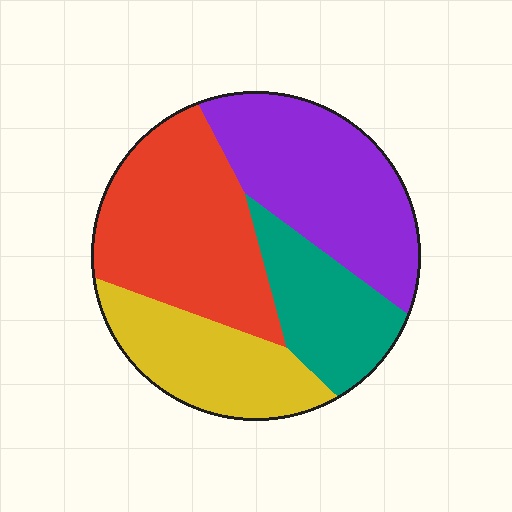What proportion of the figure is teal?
Teal covers roughly 15% of the figure.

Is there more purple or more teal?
Purple.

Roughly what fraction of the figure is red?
Red covers around 30% of the figure.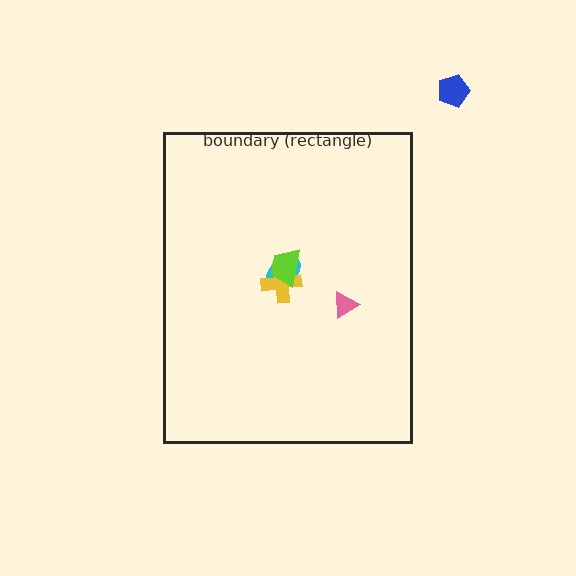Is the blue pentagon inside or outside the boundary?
Outside.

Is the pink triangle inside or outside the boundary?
Inside.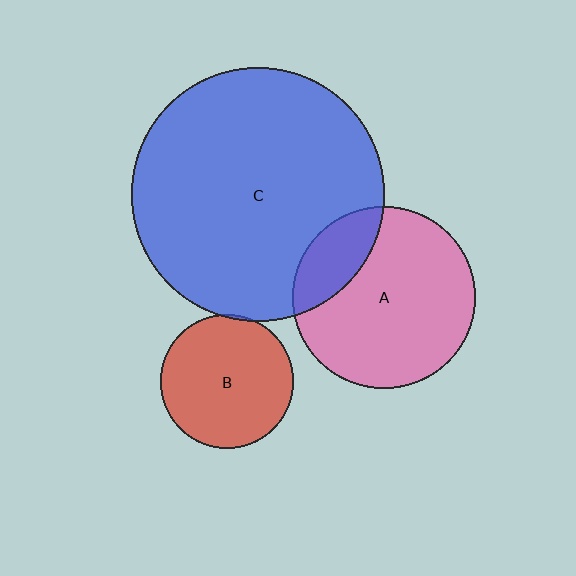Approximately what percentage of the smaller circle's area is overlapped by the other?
Approximately 20%.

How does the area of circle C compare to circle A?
Approximately 1.9 times.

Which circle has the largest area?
Circle C (blue).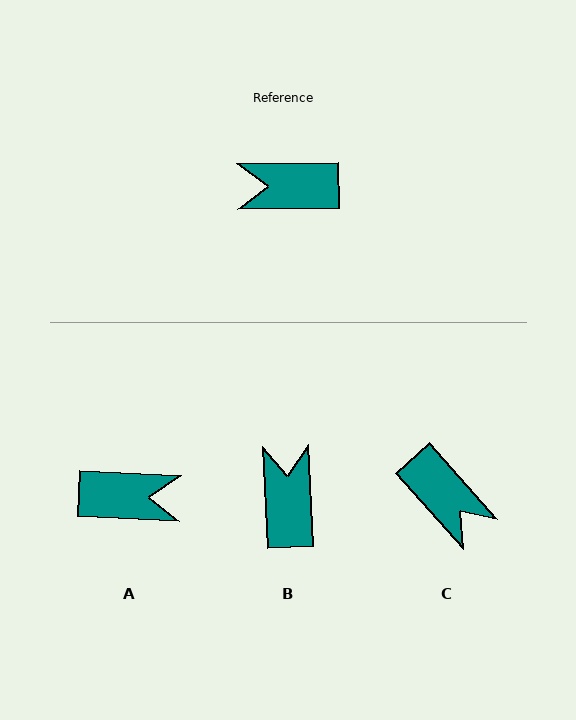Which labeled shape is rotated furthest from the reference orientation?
A, about 177 degrees away.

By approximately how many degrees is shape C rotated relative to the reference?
Approximately 131 degrees counter-clockwise.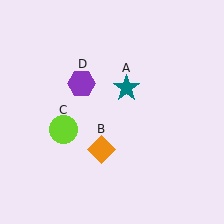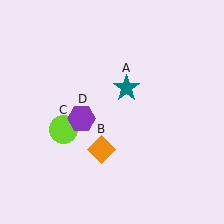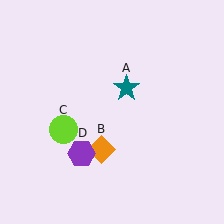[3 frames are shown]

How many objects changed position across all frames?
1 object changed position: purple hexagon (object D).